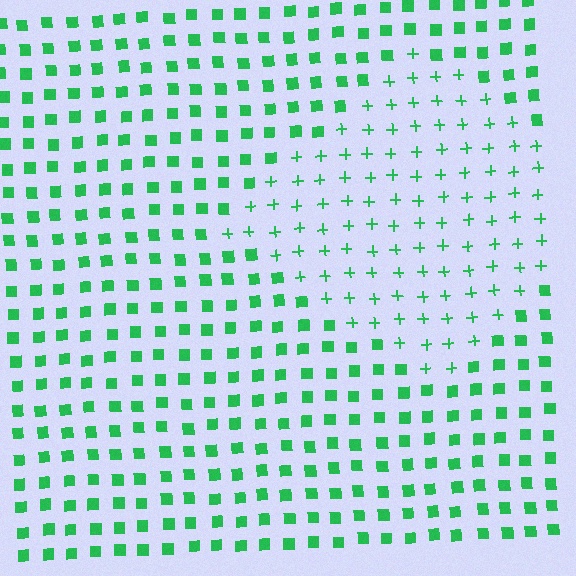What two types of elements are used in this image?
The image uses plus signs inside the diamond region and squares outside it.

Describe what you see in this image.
The image is filled with small green elements arranged in a uniform grid. A diamond-shaped region contains plus signs, while the surrounding area contains squares. The boundary is defined purely by the change in element shape.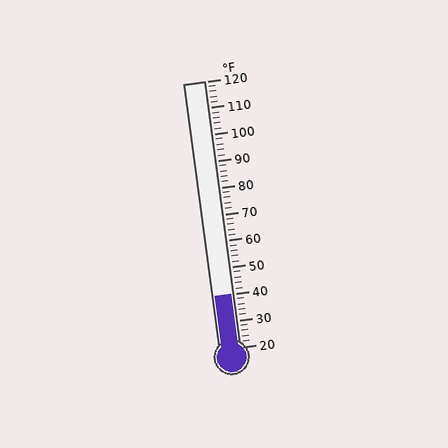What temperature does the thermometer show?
The thermometer shows approximately 40°F.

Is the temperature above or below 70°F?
The temperature is below 70°F.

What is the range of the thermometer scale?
The thermometer scale ranges from 20°F to 120°F.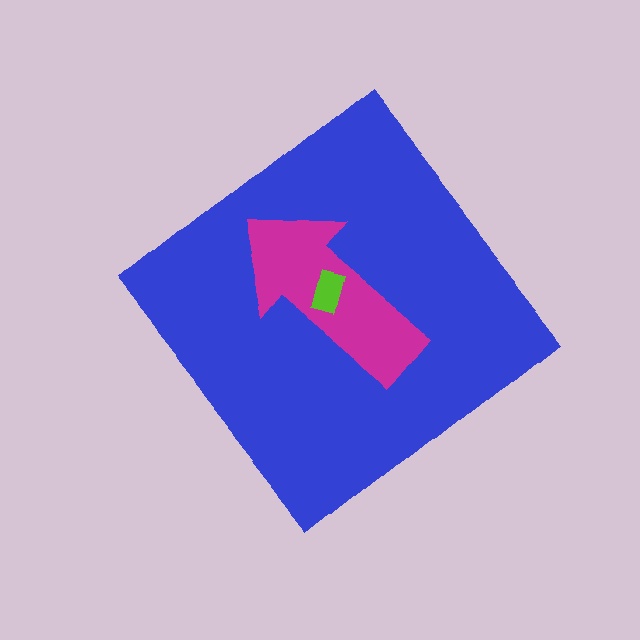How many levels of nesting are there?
3.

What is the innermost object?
The lime rectangle.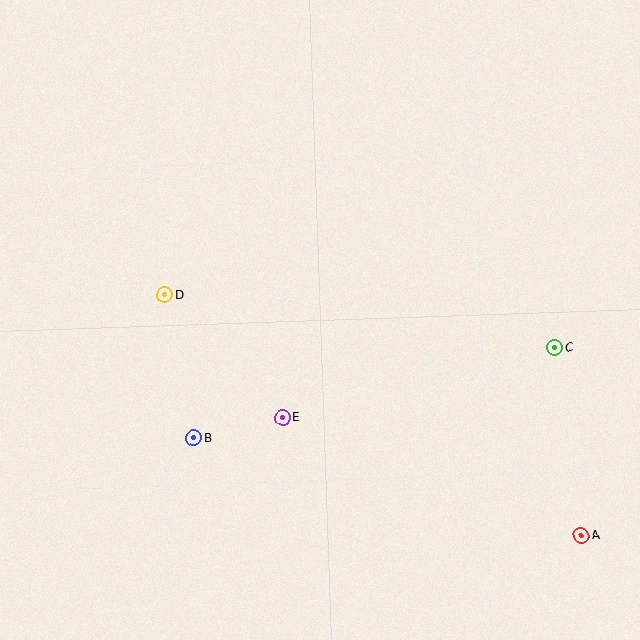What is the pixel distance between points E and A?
The distance between E and A is 322 pixels.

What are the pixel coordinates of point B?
Point B is at (194, 438).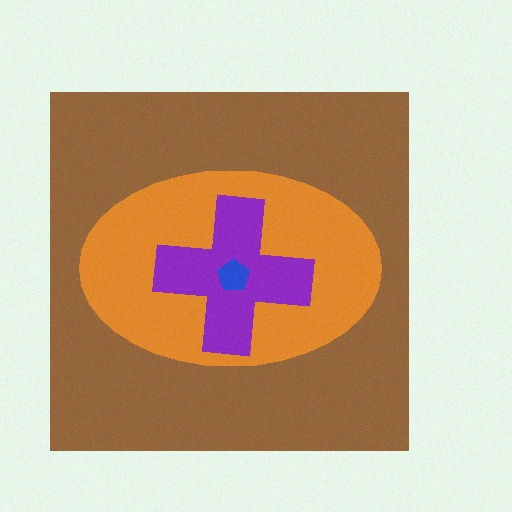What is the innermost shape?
The blue pentagon.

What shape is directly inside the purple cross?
The blue pentagon.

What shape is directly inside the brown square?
The orange ellipse.